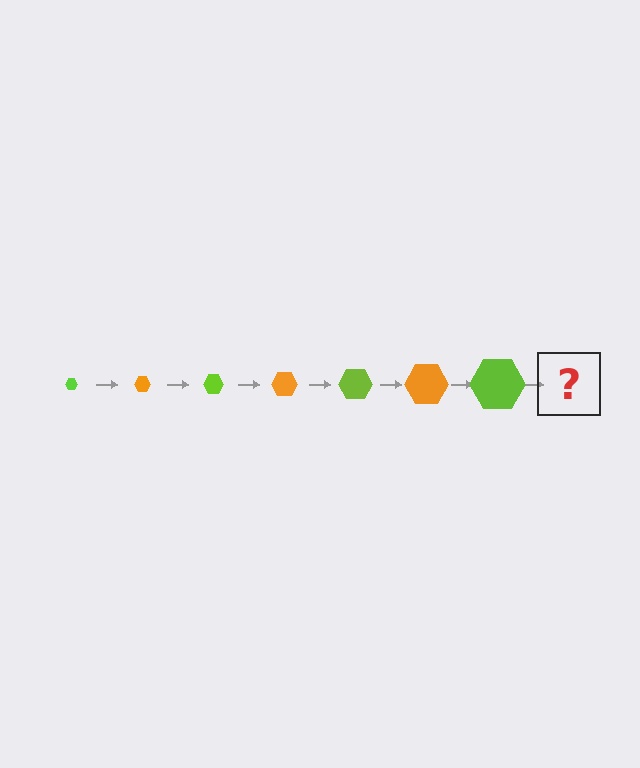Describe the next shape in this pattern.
It should be an orange hexagon, larger than the previous one.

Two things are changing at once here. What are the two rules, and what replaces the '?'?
The two rules are that the hexagon grows larger each step and the color cycles through lime and orange. The '?' should be an orange hexagon, larger than the previous one.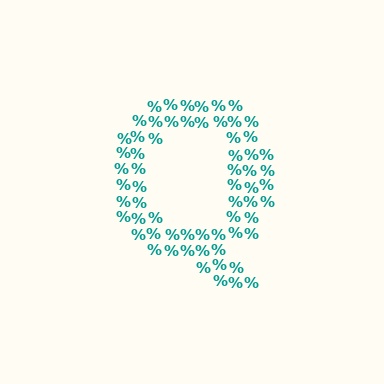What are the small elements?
The small elements are percent signs.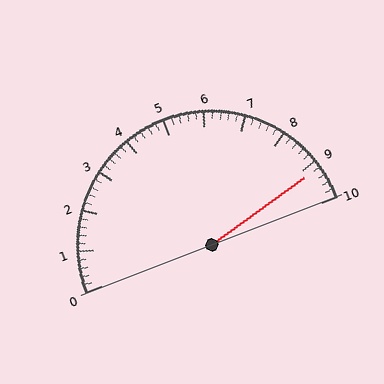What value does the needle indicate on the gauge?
The needle indicates approximately 9.2.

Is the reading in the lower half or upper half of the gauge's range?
The reading is in the upper half of the range (0 to 10).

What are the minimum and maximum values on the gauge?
The gauge ranges from 0 to 10.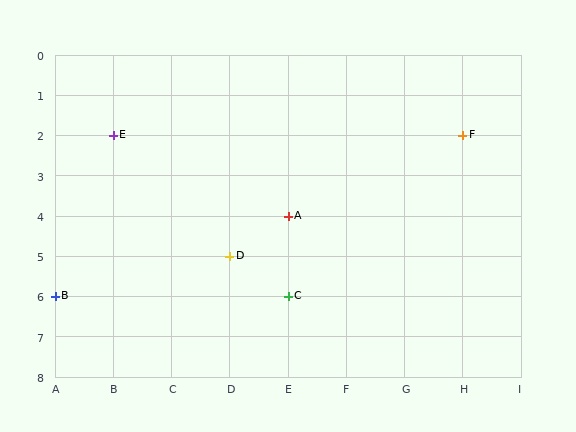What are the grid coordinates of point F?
Point F is at grid coordinates (H, 2).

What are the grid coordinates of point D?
Point D is at grid coordinates (D, 5).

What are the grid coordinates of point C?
Point C is at grid coordinates (E, 6).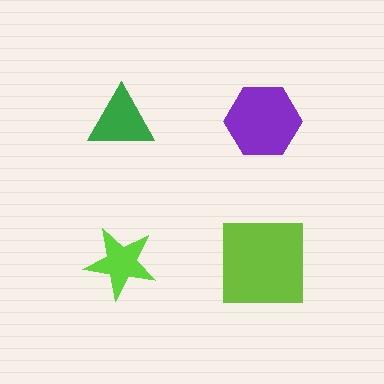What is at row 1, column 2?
A purple hexagon.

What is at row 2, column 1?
A lime star.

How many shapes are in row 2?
2 shapes.